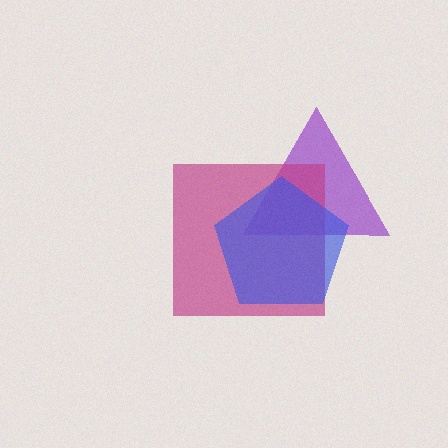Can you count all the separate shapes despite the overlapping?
Yes, there are 3 separate shapes.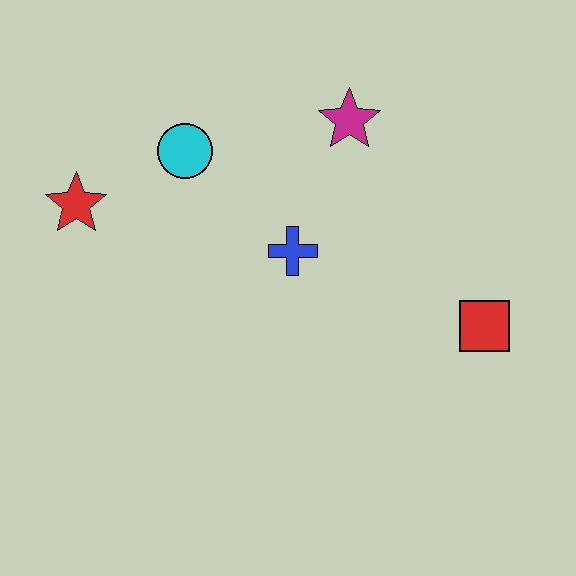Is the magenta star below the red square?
No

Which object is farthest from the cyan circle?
The red square is farthest from the cyan circle.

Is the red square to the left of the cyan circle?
No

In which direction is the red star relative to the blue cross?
The red star is to the left of the blue cross.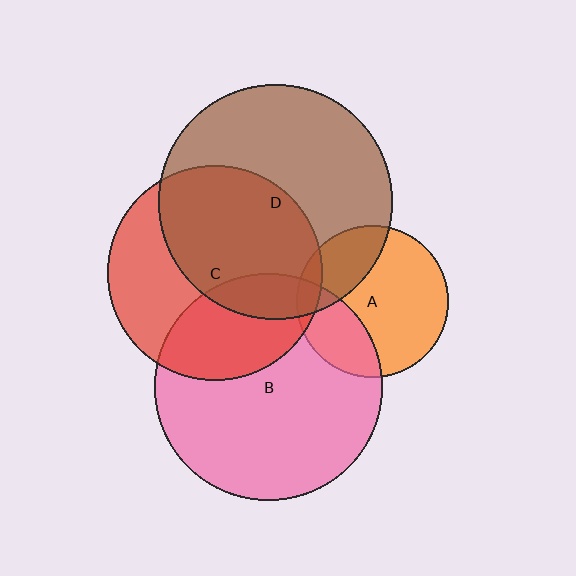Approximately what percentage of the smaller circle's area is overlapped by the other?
Approximately 10%.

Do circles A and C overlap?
Yes.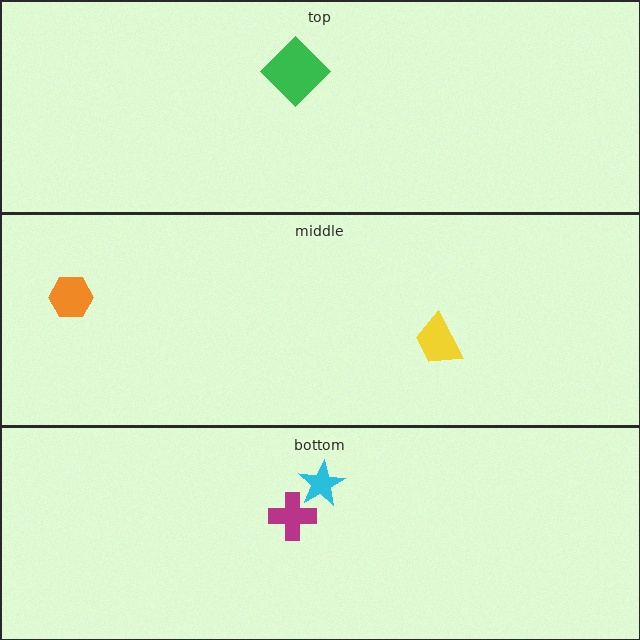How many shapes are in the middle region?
2.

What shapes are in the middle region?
The orange hexagon, the yellow trapezoid.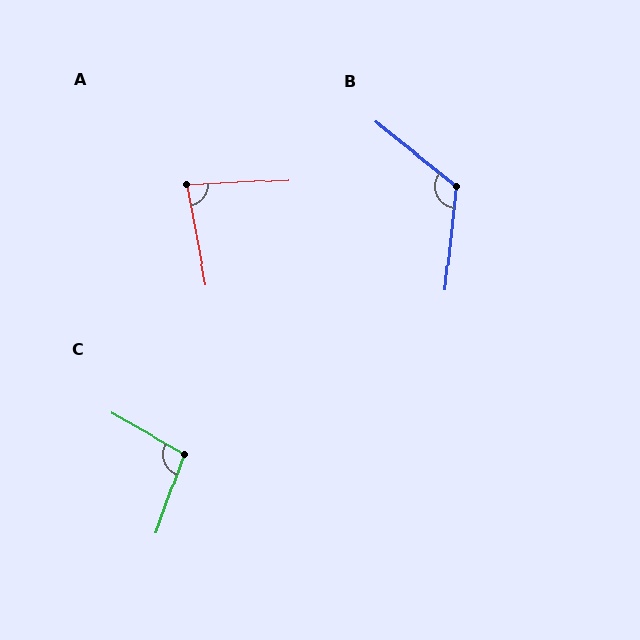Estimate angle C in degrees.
Approximately 100 degrees.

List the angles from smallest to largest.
A (82°), C (100°), B (123°).